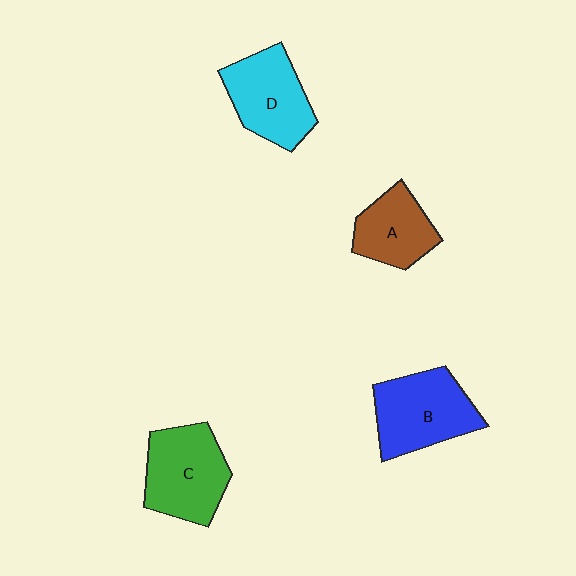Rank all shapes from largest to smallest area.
From largest to smallest: B (blue), C (green), D (cyan), A (brown).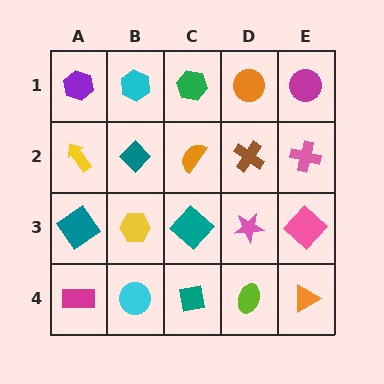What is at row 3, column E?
A pink diamond.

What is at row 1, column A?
A purple hexagon.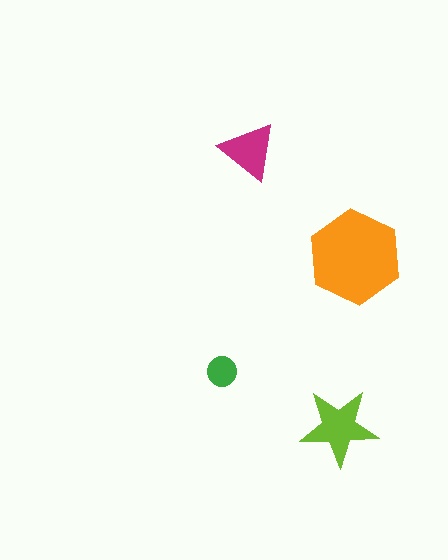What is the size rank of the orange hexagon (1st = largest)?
1st.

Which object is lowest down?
The lime star is bottommost.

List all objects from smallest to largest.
The green circle, the magenta triangle, the lime star, the orange hexagon.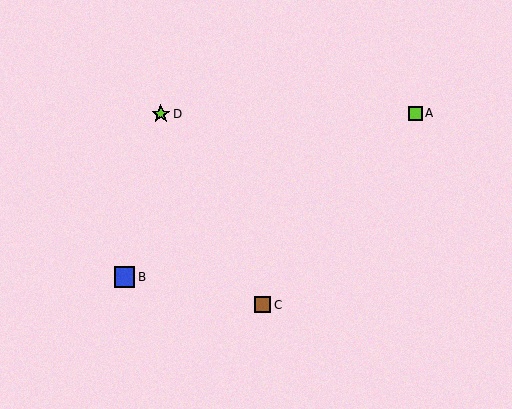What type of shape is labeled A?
Shape A is a lime square.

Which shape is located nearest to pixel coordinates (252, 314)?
The brown square (labeled C) at (263, 305) is nearest to that location.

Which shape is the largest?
The blue square (labeled B) is the largest.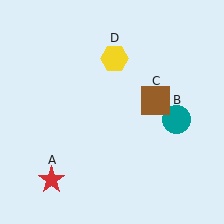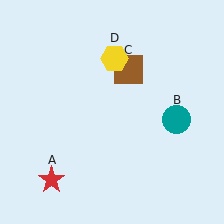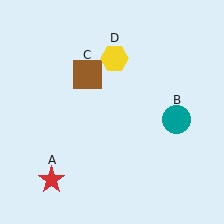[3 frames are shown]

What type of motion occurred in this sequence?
The brown square (object C) rotated counterclockwise around the center of the scene.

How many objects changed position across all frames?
1 object changed position: brown square (object C).